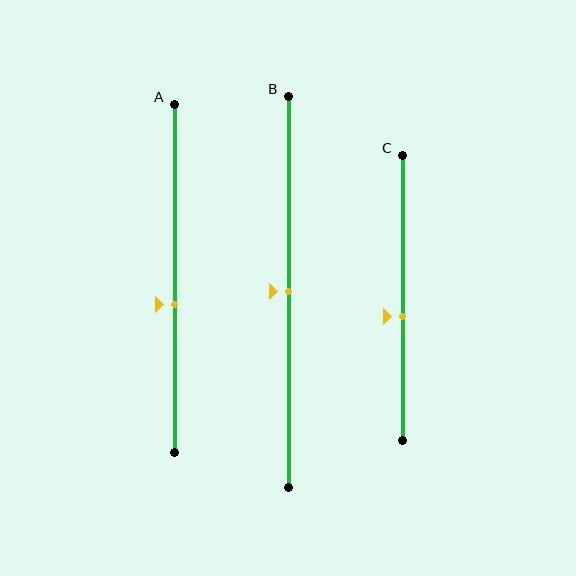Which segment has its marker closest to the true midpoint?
Segment B has its marker closest to the true midpoint.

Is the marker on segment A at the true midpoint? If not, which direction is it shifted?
No, the marker on segment A is shifted downward by about 7% of the segment length.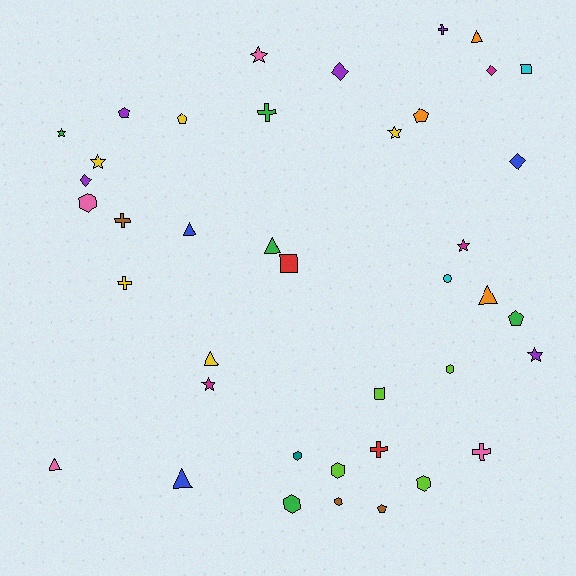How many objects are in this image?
There are 40 objects.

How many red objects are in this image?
There are 2 red objects.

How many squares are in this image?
There are 3 squares.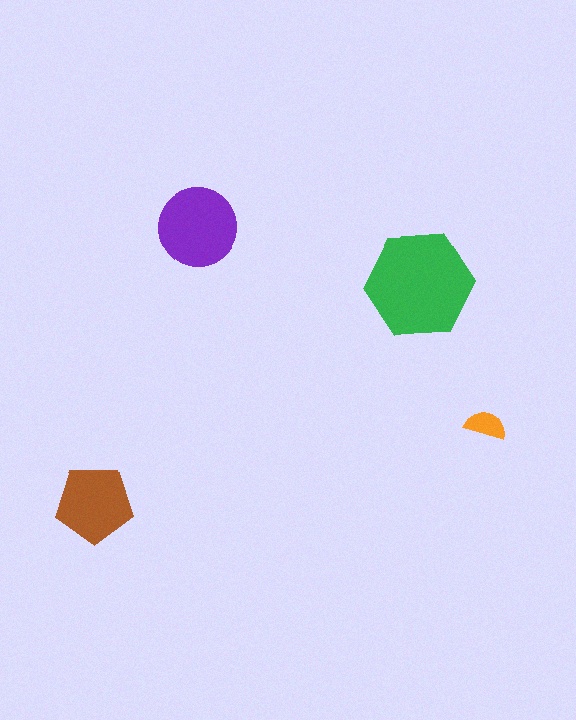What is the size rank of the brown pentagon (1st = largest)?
3rd.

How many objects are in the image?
There are 4 objects in the image.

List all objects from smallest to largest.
The orange semicircle, the brown pentagon, the purple circle, the green hexagon.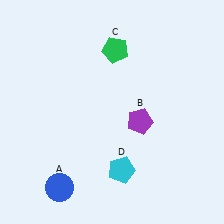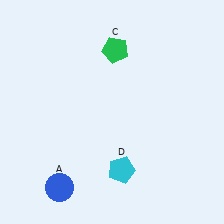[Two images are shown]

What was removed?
The purple pentagon (B) was removed in Image 2.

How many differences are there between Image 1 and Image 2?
There is 1 difference between the two images.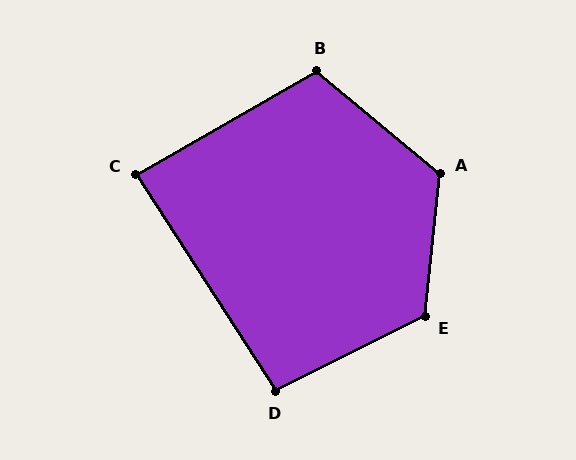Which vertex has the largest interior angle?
A, at approximately 124 degrees.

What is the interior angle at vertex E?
Approximately 123 degrees (obtuse).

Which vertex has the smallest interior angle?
C, at approximately 87 degrees.